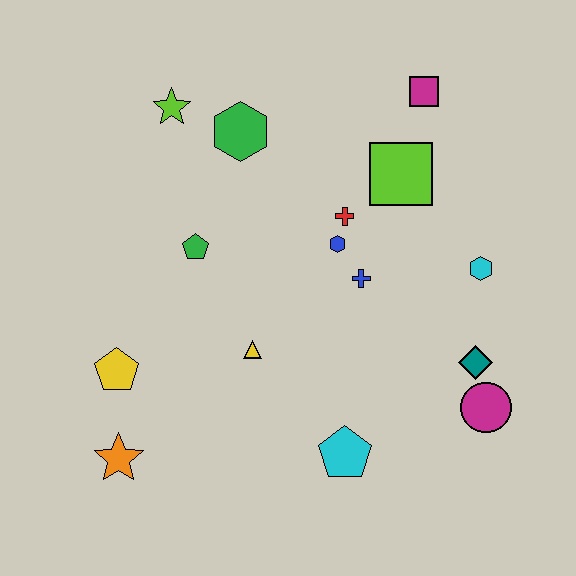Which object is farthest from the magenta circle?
The lime star is farthest from the magenta circle.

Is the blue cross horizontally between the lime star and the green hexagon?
No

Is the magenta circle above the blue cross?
No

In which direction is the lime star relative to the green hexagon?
The lime star is to the left of the green hexagon.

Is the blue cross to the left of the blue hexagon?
No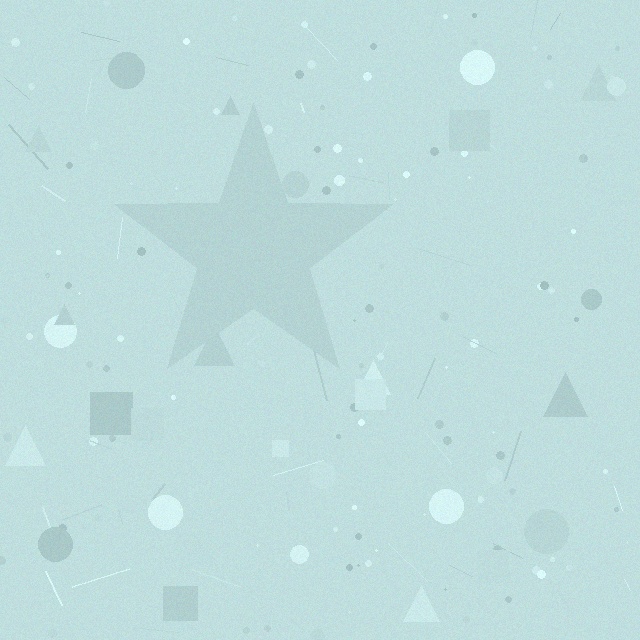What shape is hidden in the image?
A star is hidden in the image.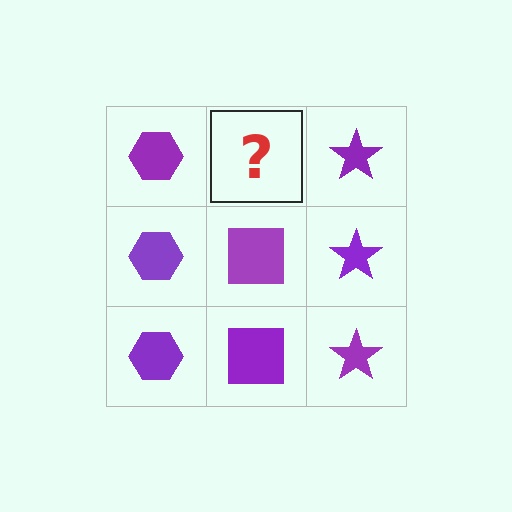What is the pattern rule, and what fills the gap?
The rule is that each column has a consistent shape. The gap should be filled with a purple square.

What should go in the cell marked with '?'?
The missing cell should contain a purple square.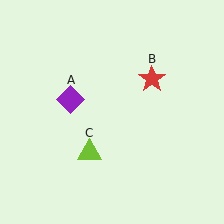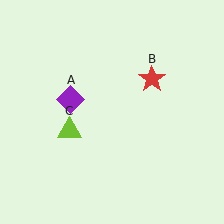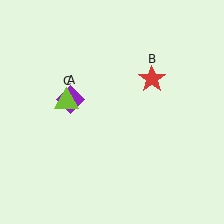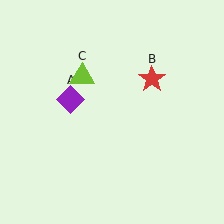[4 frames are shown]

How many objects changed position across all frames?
1 object changed position: lime triangle (object C).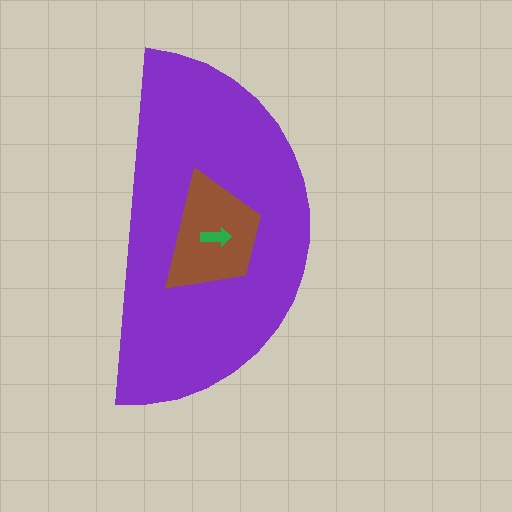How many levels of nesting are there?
3.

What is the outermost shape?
The purple semicircle.